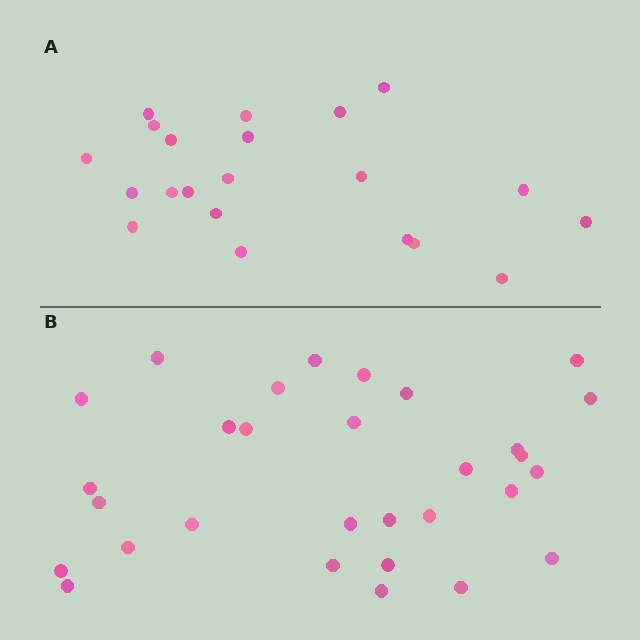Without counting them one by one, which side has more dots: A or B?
Region B (the bottom region) has more dots.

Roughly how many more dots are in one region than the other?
Region B has roughly 8 or so more dots than region A.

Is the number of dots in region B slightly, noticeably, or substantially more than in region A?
Region B has noticeably more, but not dramatically so. The ratio is roughly 1.4 to 1.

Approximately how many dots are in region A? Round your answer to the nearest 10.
About 20 dots. (The exact count is 21, which rounds to 20.)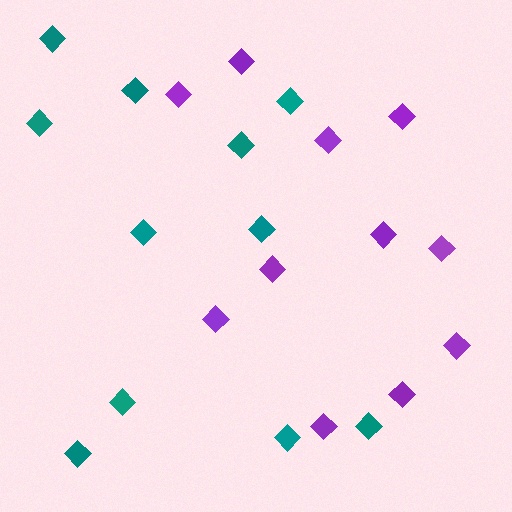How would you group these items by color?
There are 2 groups: one group of purple diamonds (11) and one group of teal diamonds (11).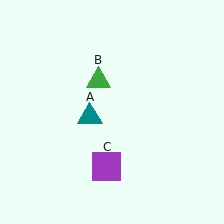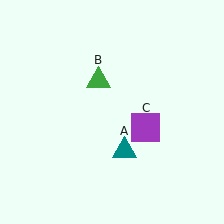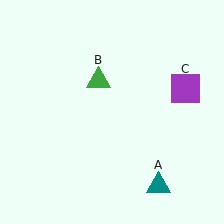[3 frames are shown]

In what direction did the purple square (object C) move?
The purple square (object C) moved up and to the right.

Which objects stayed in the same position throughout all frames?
Green triangle (object B) remained stationary.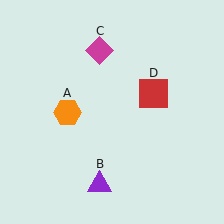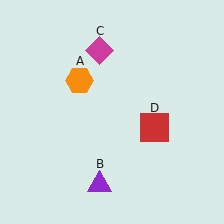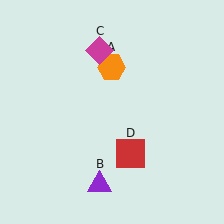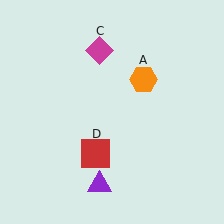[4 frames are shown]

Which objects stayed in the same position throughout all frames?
Purple triangle (object B) and magenta diamond (object C) remained stationary.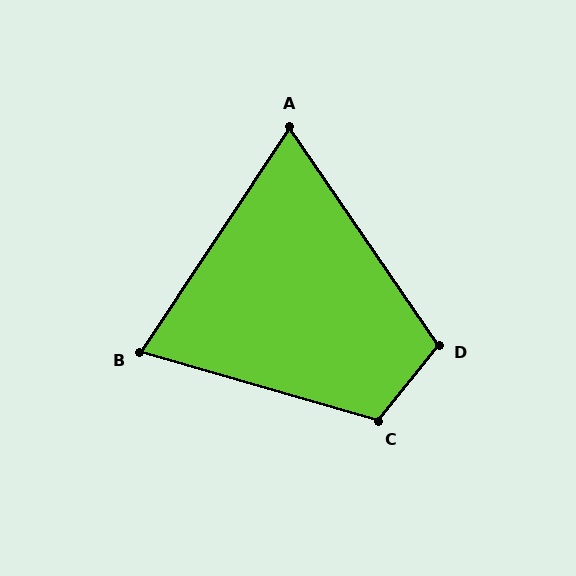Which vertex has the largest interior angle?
C, at approximately 112 degrees.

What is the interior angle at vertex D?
Approximately 107 degrees (obtuse).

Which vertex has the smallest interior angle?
A, at approximately 68 degrees.